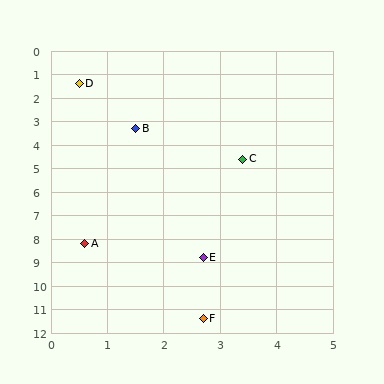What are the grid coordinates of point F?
Point F is at approximately (2.7, 11.4).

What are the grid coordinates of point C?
Point C is at approximately (3.4, 4.6).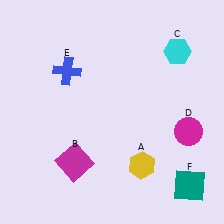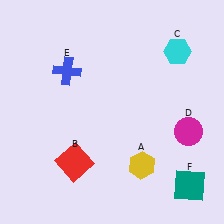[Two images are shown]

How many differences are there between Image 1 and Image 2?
There is 1 difference between the two images.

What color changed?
The square (B) changed from magenta in Image 1 to red in Image 2.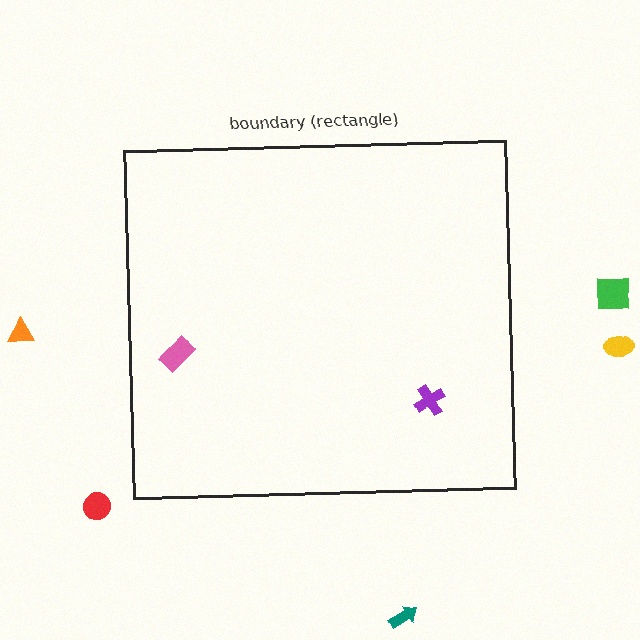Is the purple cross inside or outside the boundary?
Inside.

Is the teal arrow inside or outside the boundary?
Outside.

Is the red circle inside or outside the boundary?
Outside.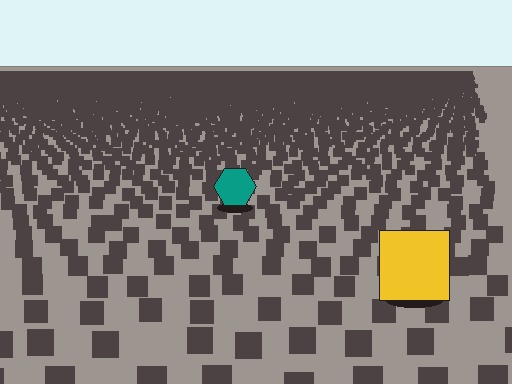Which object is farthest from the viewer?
The teal hexagon is farthest from the viewer. It appears smaller and the ground texture around it is denser.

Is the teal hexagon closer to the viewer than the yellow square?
No. The yellow square is closer — you can tell from the texture gradient: the ground texture is coarser near it.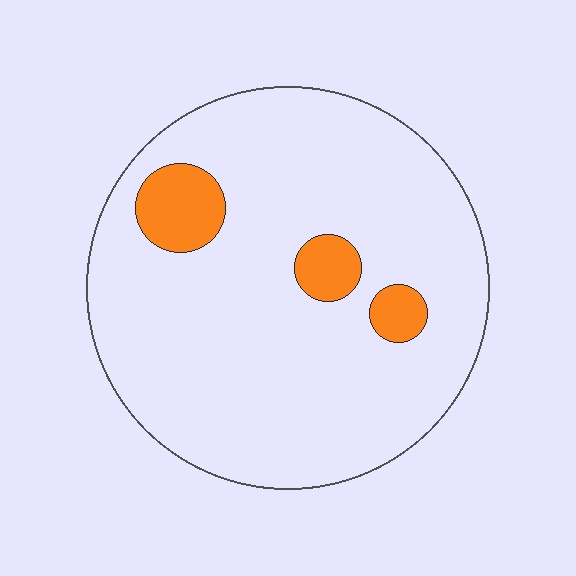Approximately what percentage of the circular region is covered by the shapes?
Approximately 10%.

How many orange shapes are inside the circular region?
3.